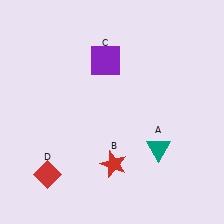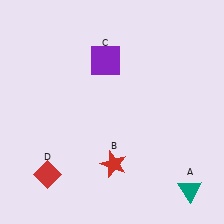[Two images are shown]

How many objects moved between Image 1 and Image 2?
1 object moved between the two images.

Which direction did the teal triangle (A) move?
The teal triangle (A) moved down.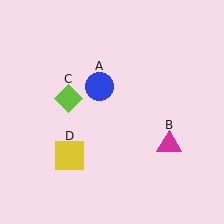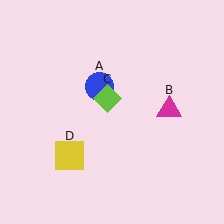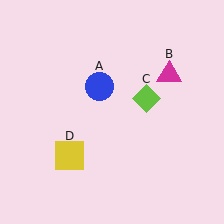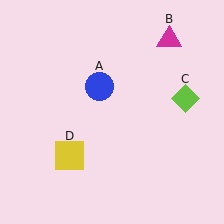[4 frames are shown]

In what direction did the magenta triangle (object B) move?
The magenta triangle (object B) moved up.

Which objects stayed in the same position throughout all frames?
Blue circle (object A) and yellow square (object D) remained stationary.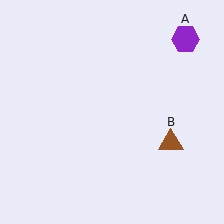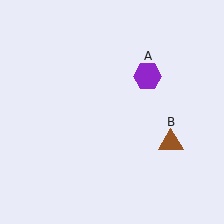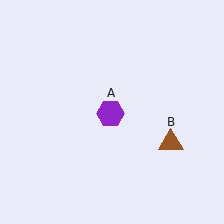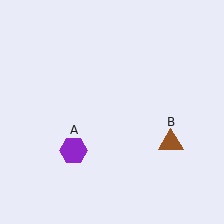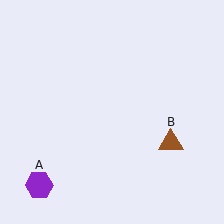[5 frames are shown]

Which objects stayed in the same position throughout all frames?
Brown triangle (object B) remained stationary.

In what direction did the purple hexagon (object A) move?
The purple hexagon (object A) moved down and to the left.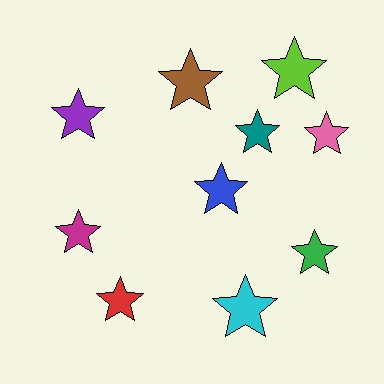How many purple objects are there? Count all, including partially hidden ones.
There is 1 purple object.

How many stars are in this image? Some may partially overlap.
There are 10 stars.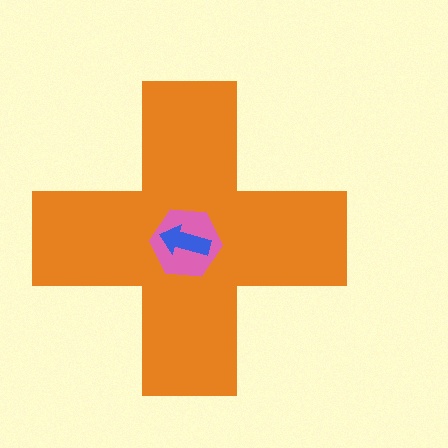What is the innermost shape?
The blue arrow.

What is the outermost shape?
The orange cross.